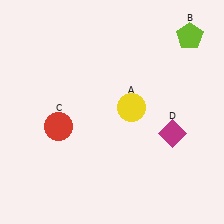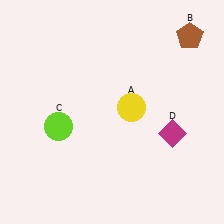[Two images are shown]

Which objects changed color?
B changed from lime to brown. C changed from red to lime.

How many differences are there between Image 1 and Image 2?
There are 2 differences between the two images.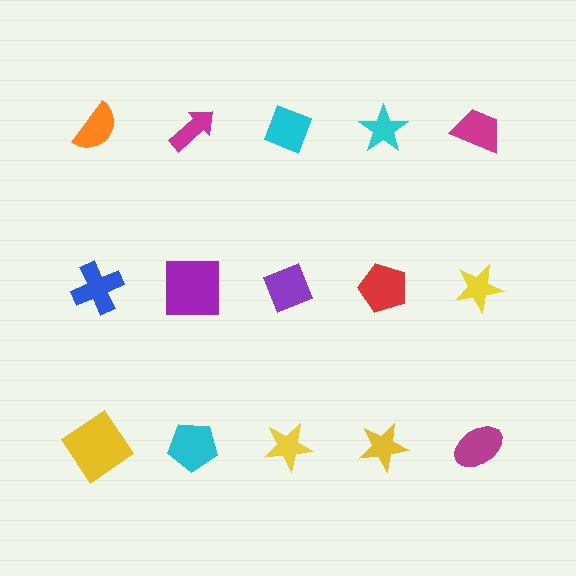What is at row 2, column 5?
A yellow star.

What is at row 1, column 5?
A magenta trapezoid.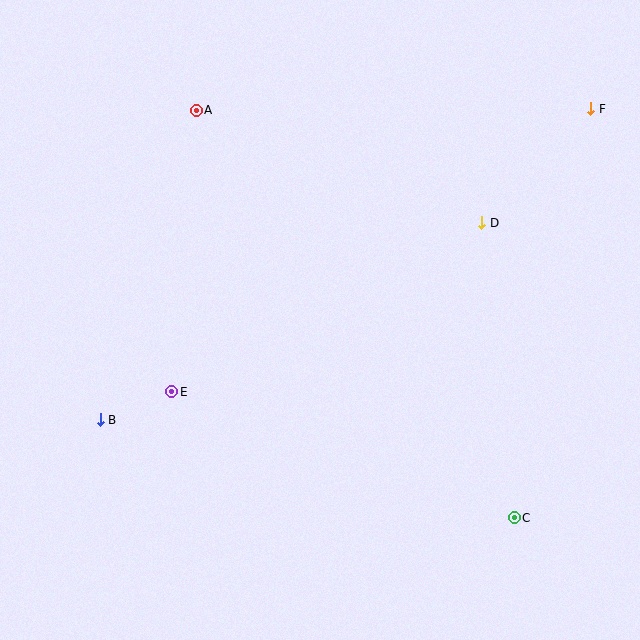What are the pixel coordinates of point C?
Point C is at (514, 518).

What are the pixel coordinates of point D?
Point D is at (482, 223).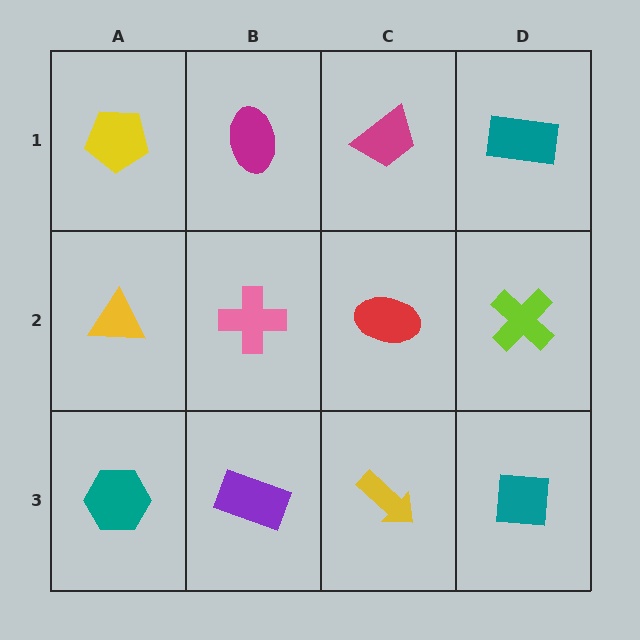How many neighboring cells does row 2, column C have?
4.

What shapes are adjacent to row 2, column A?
A yellow pentagon (row 1, column A), a teal hexagon (row 3, column A), a pink cross (row 2, column B).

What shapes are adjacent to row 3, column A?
A yellow triangle (row 2, column A), a purple rectangle (row 3, column B).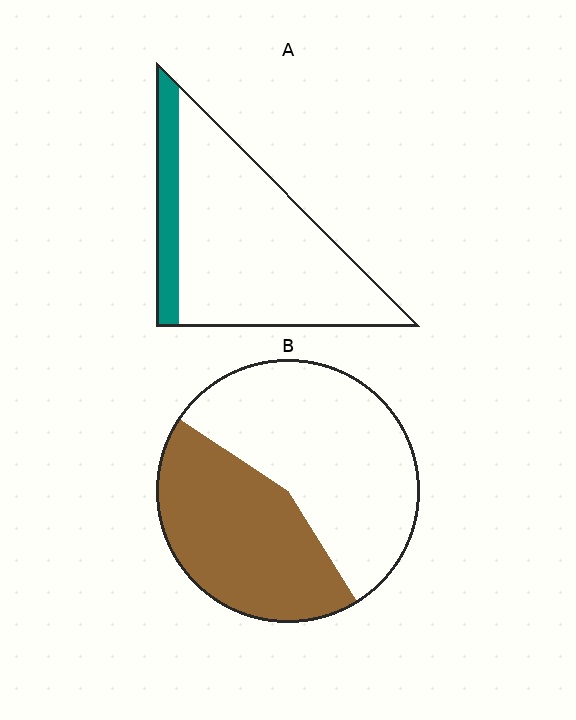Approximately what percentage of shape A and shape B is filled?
A is approximately 15% and B is approximately 45%.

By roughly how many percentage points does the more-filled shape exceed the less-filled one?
By roughly 25 percentage points (B over A).